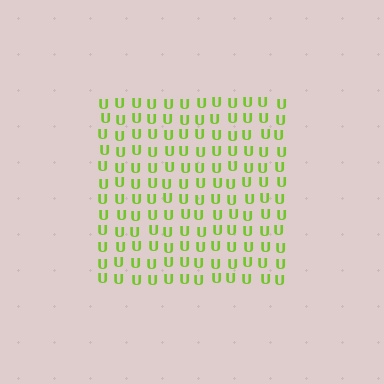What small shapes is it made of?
It is made of small letter U's.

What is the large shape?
The large shape is a square.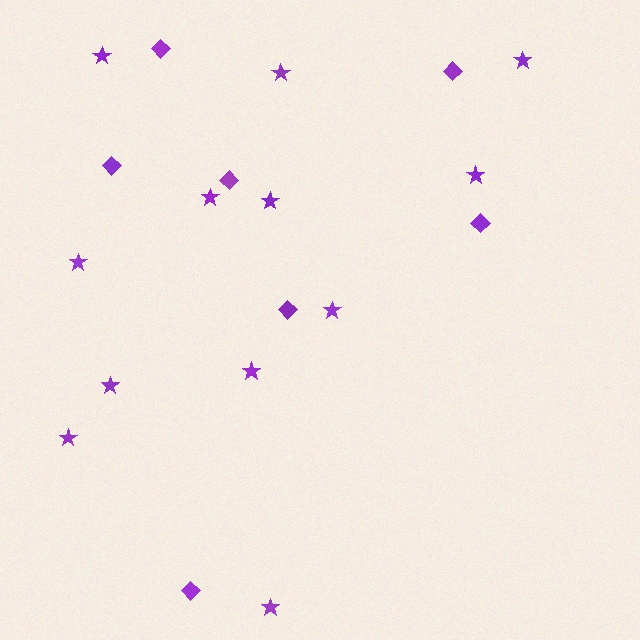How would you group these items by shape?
There are 2 groups: one group of stars (12) and one group of diamonds (7).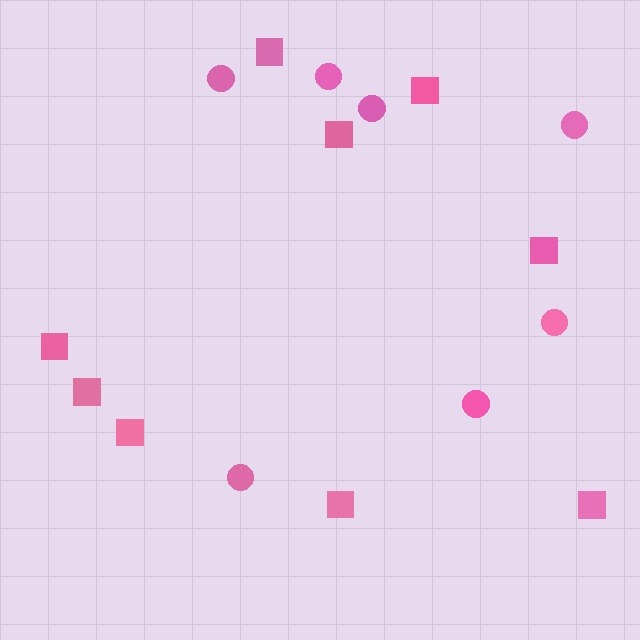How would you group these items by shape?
There are 2 groups: one group of squares (9) and one group of circles (7).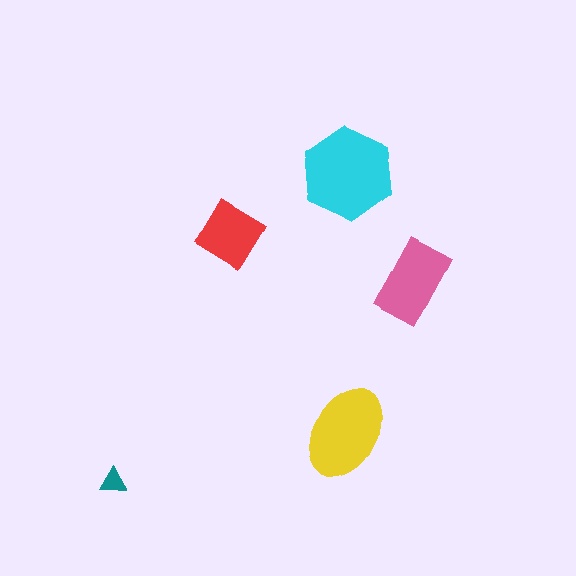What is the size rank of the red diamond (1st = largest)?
4th.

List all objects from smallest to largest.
The teal triangle, the red diamond, the pink rectangle, the yellow ellipse, the cyan hexagon.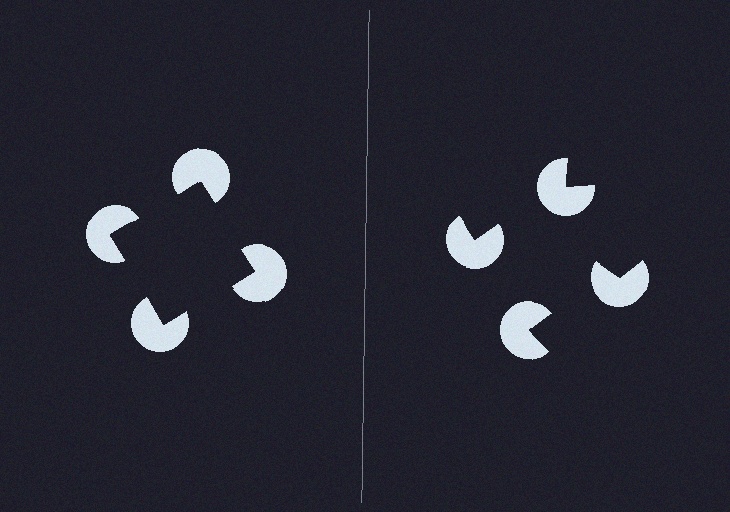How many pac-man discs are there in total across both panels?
8 — 4 on each side.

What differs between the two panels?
The pac-man discs are positioned identically on both sides; only the wedge orientations differ. On the left they align to a square; on the right they are misaligned.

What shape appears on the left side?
An illusory square.